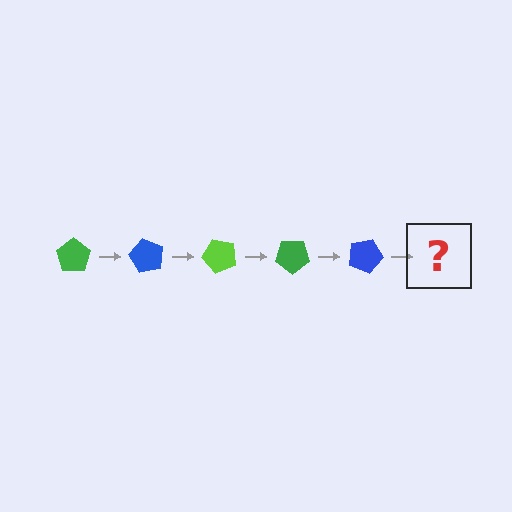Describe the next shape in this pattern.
It should be a lime pentagon, rotated 300 degrees from the start.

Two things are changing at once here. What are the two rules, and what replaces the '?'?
The two rules are that it rotates 60 degrees each step and the color cycles through green, blue, and lime. The '?' should be a lime pentagon, rotated 300 degrees from the start.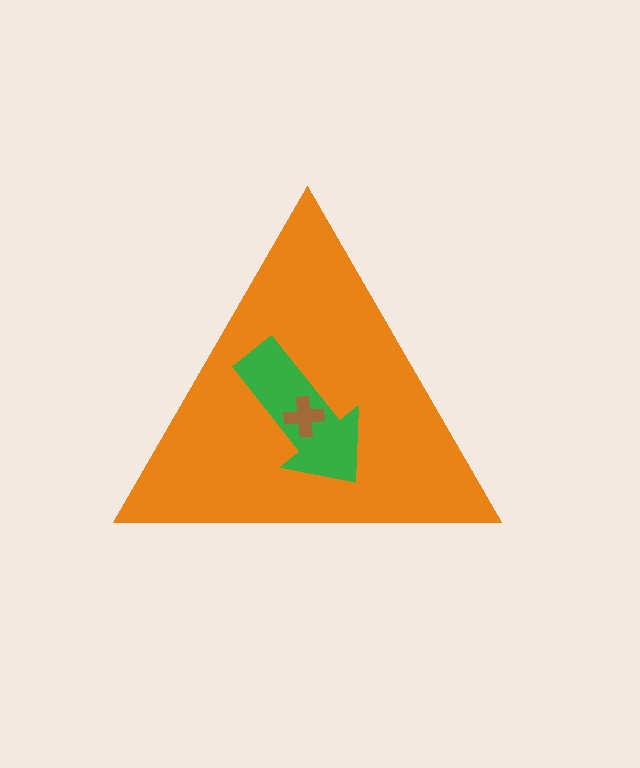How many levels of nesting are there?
3.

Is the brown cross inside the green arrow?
Yes.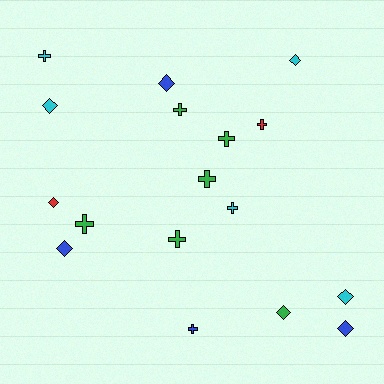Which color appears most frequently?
Green, with 6 objects.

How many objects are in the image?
There are 17 objects.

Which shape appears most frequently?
Cross, with 9 objects.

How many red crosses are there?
There is 1 red cross.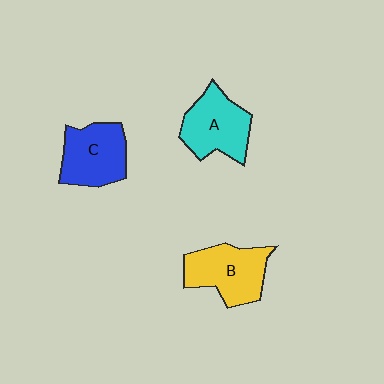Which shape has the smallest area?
Shape C (blue).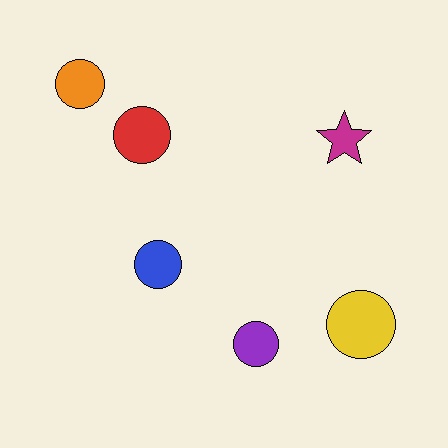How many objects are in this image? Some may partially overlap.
There are 6 objects.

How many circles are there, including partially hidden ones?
There are 5 circles.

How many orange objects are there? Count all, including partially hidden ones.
There is 1 orange object.